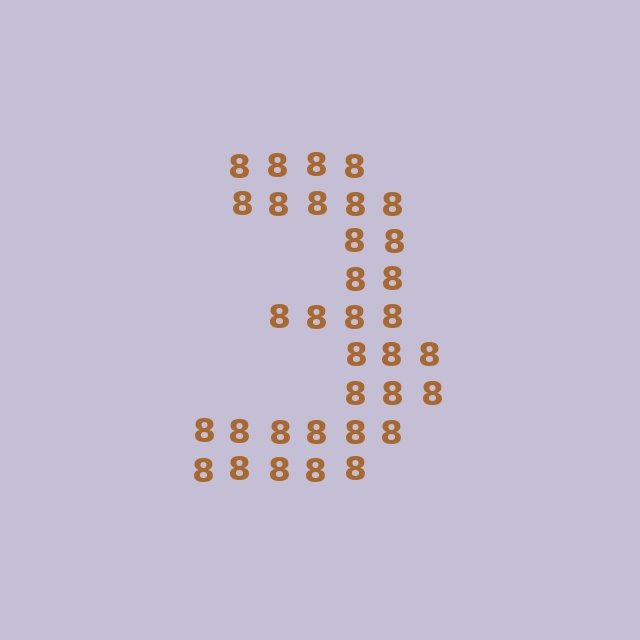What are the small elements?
The small elements are digit 8's.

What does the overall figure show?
The overall figure shows the digit 3.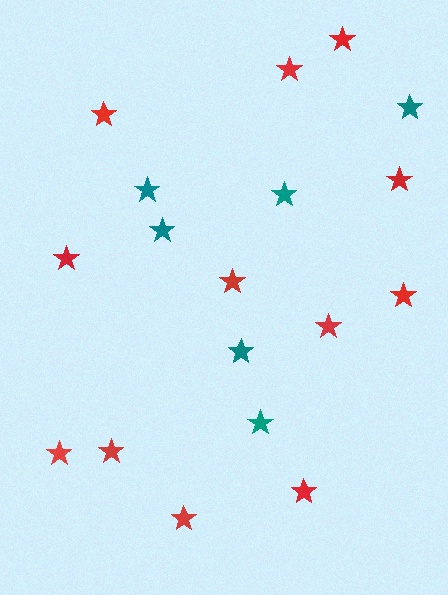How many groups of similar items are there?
There are 2 groups: one group of teal stars (6) and one group of red stars (12).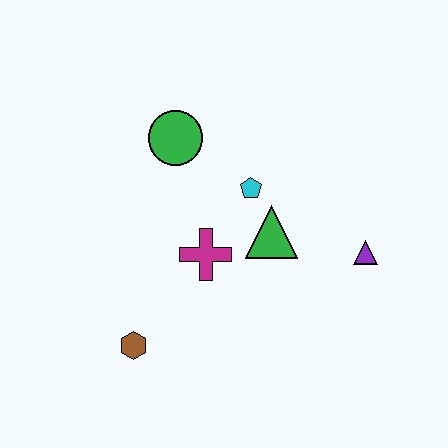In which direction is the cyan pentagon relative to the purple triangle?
The cyan pentagon is to the left of the purple triangle.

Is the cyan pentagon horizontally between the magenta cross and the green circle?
No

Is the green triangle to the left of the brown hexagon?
No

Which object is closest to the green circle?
The cyan pentagon is closest to the green circle.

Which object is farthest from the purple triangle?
The brown hexagon is farthest from the purple triangle.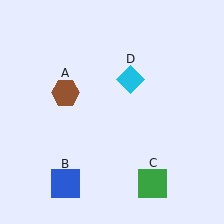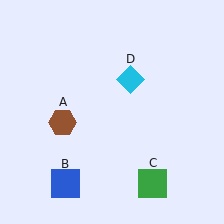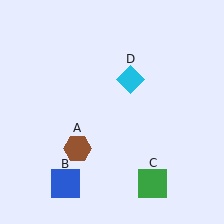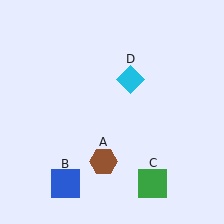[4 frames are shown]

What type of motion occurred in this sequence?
The brown hexagon (object A) rotated counterclockwise around the center of the scene.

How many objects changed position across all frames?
1 object changed position: brown hexagon (object A).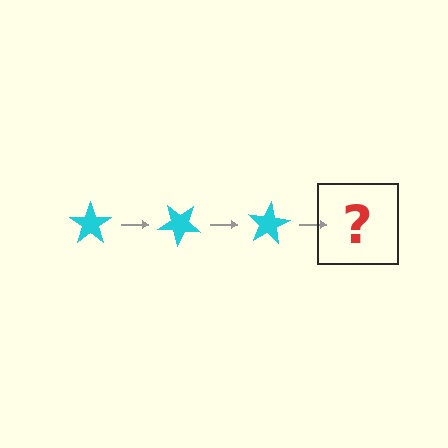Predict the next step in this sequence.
The next step is a cyan star rotated 120 degrees.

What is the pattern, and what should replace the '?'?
The pattern is that the star rotates 40 degrees each step. The '?' should be a cyan star rotated 120 degrees.